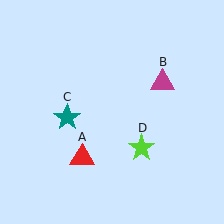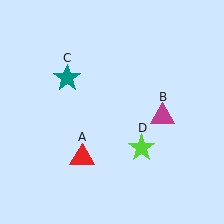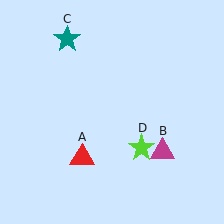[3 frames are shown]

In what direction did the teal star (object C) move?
The teal star (object C) moved up.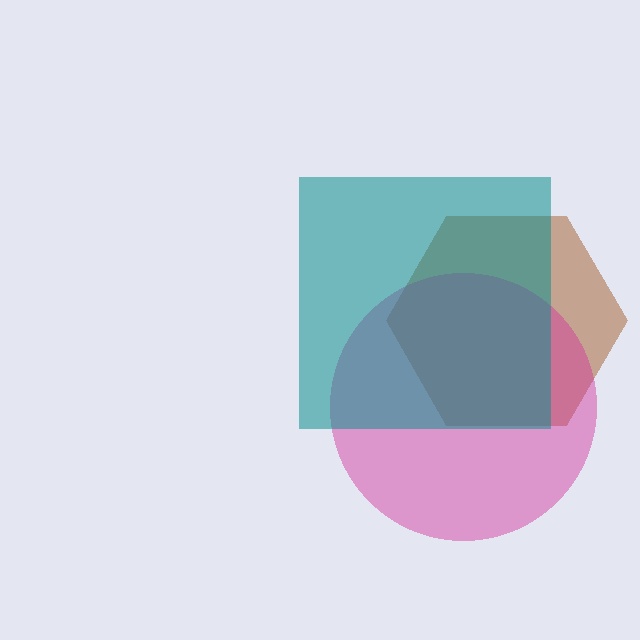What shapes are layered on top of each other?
The layered shapes are: a brown hexagon, a magenta circle, a teal square.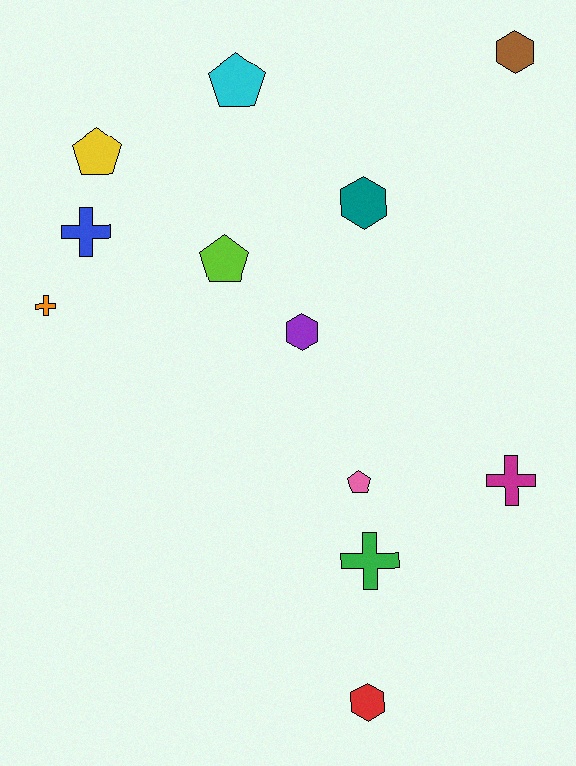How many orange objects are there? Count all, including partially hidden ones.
There is 1 orange object.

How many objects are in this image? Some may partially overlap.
There are 12 objects.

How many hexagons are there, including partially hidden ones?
There are 4 hexagons.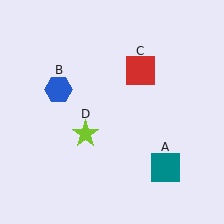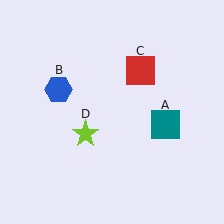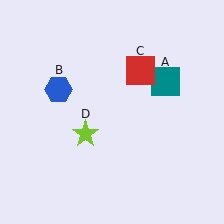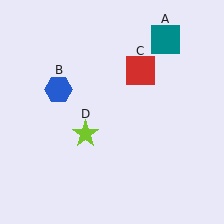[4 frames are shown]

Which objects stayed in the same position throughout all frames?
Blue hexagon (object B) and red square (object C) and lime star (object D) remained stationary.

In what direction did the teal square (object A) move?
The teal square (object A) moved up.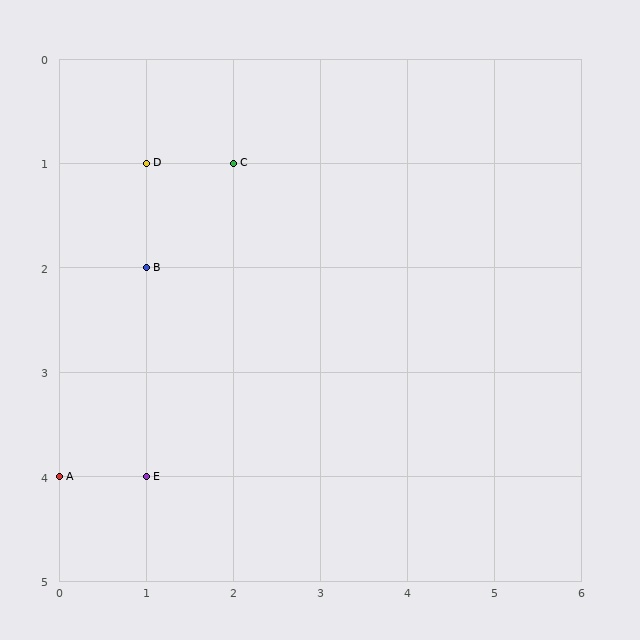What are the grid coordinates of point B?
Point B is at grid coordinates (1, 2).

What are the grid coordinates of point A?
Point A is at grid coordinates (0, 4).